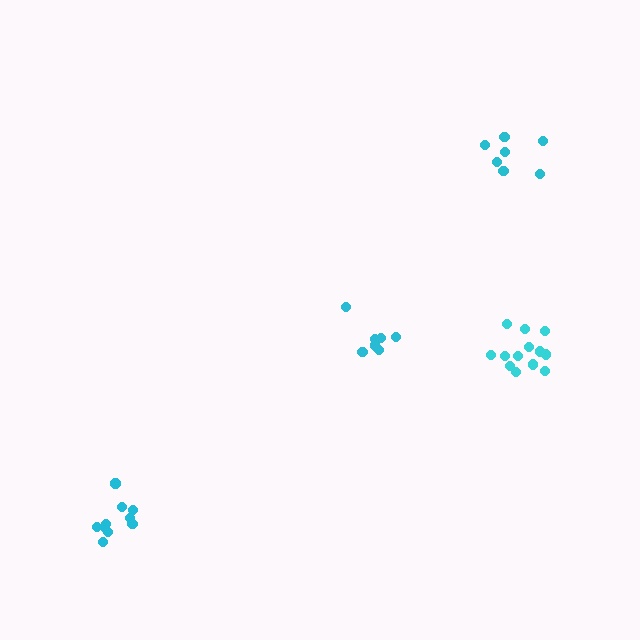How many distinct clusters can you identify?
There are 4 distinct clusters.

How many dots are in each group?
Group 1: 7 dots, Group 2: 13 dots, Group 3: 7 dots, Group 4: 10 dots (37 total).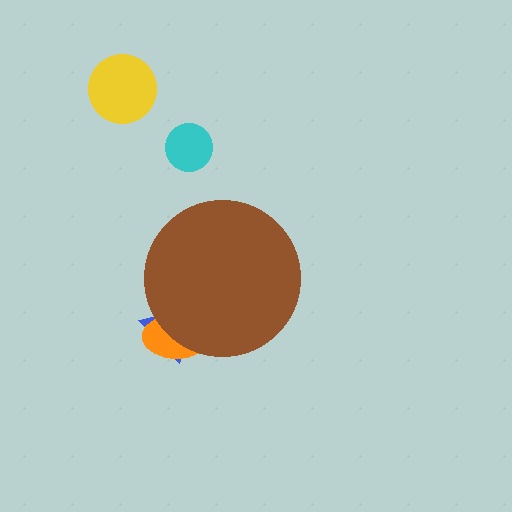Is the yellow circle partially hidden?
No, the yellow circle is fully visible.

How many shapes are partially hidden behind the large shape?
2 shapes are partially hidden.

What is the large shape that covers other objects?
A brown circle.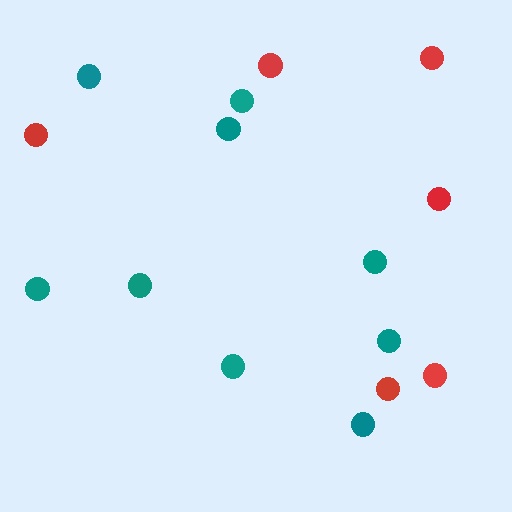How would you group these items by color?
There are 2 groups: one group of teal circles (9) and one group of red circles (6).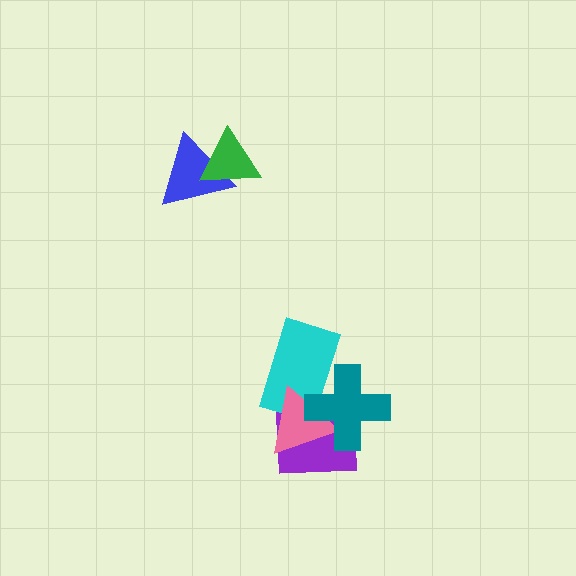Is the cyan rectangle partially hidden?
Yes, it is partially covered by another shape.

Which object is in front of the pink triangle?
The teal cross is in front of the pink triangle.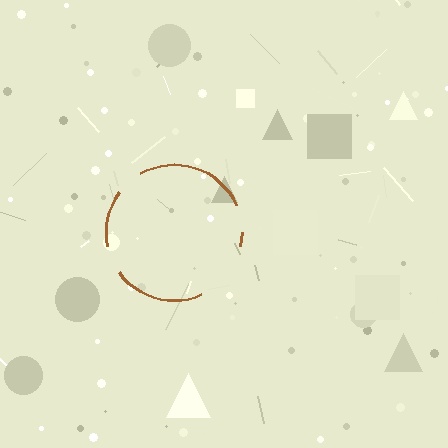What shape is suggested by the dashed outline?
The dashed outline suggests a circle.